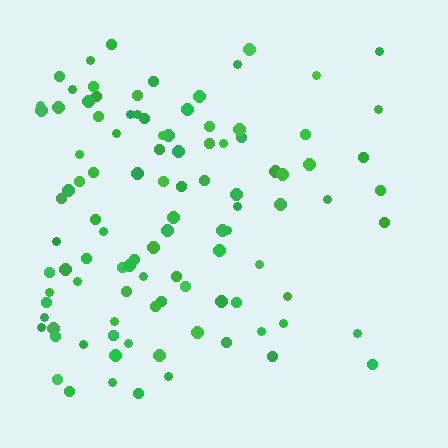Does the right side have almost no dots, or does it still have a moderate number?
Still a moderate number, just noticeably fewer than the left.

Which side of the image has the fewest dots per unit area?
The right.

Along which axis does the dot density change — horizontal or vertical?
Horizontal.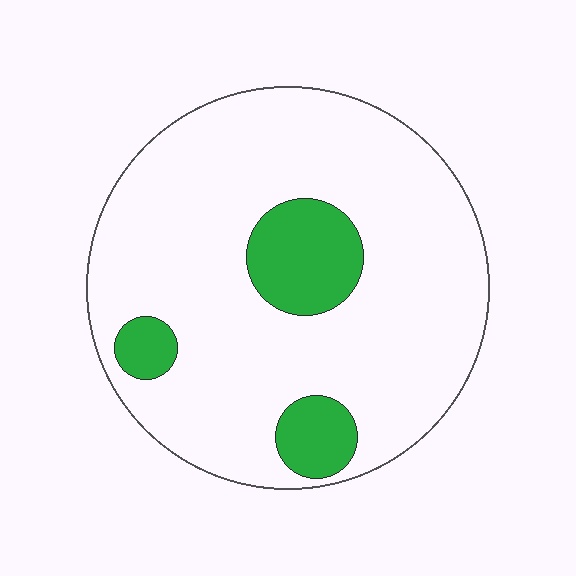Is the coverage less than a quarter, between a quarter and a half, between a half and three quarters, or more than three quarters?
Less than a quarter.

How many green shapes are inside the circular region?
3.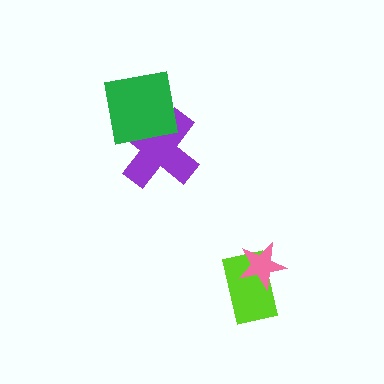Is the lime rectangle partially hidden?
Yes, it is partially covered by another shape.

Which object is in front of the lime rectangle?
The pink star is in front of the lime rectangle.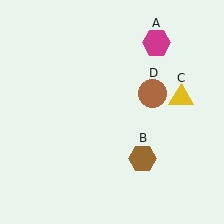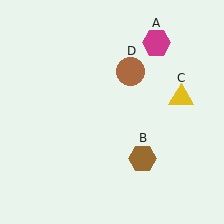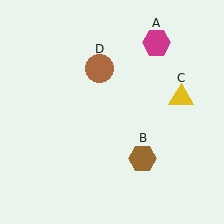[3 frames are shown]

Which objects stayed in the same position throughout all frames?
Magenta hexagon (object A) and brown hexagon (object B) and yellow triangle (object C) remained stationary.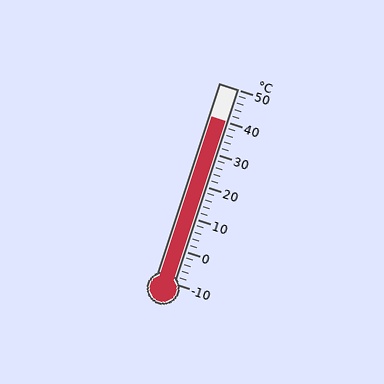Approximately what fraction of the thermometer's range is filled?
The thermometer is filled to approximately 85% of its range.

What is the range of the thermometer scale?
The thermometer scale ranges from -10°C to 50°C.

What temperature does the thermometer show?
The thermometer shows approximately 40°C.